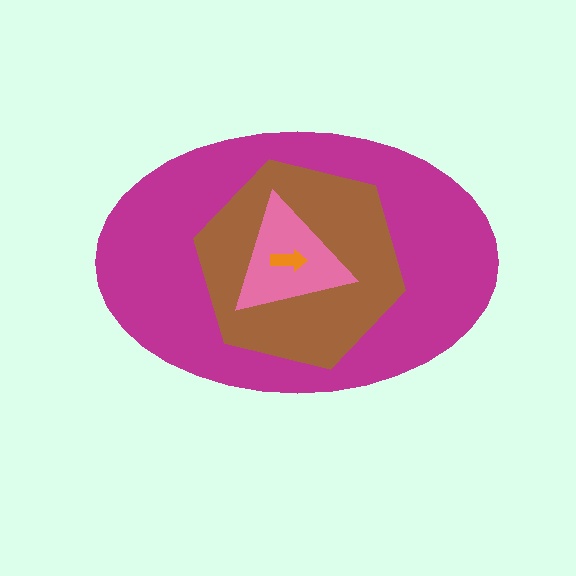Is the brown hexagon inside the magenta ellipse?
Yes.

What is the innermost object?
The orange arrow.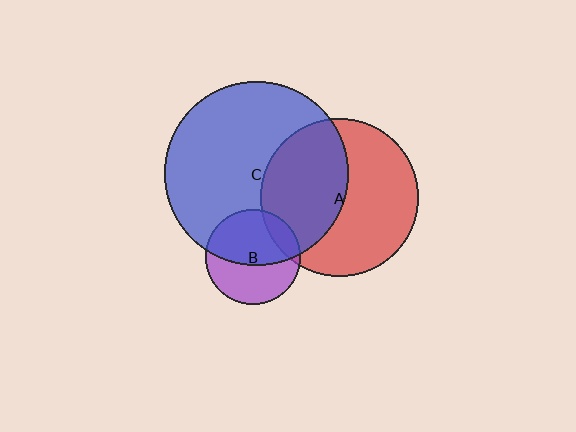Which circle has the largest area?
Circle C (blue).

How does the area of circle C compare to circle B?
Approximately 3.8 times.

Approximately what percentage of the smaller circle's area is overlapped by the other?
Approximately 55%.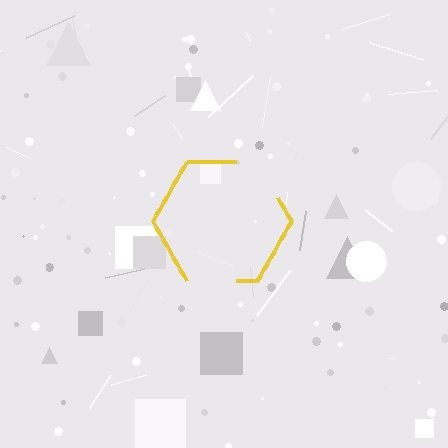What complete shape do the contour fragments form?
The contour fragments form a hexagon.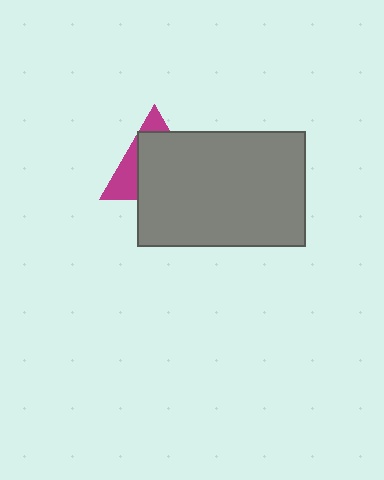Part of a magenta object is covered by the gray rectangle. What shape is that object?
It is a triangle.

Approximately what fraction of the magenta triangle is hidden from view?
Roughly 67% of the magenta triangle is hidden behind the gray rectangle.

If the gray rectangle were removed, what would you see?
You would see the complete magenta triangle.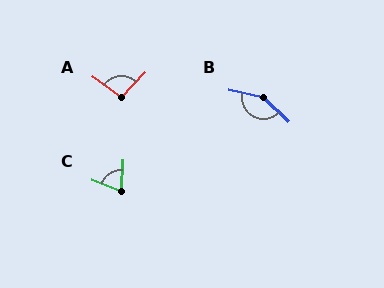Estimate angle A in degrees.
Approximately 98 degrees.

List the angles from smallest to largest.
C (71°), A (98°), B (148°).